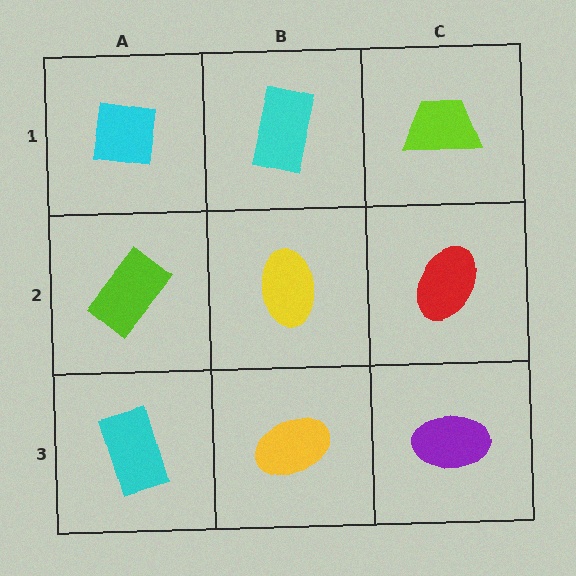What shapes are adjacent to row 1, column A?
A lime rectangle (row 2, column A), a cyan rectangle (row 1, column B).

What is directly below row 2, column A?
A cyan rectangle.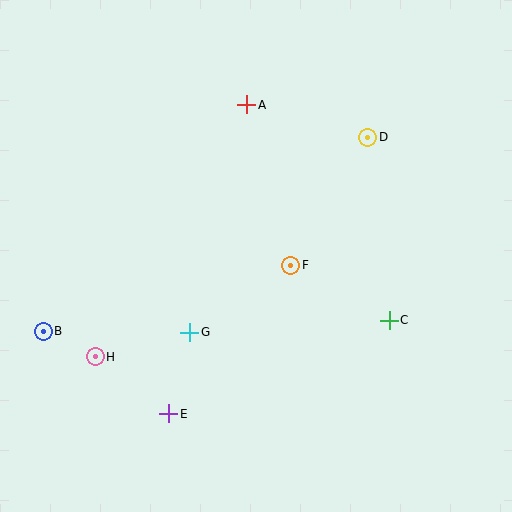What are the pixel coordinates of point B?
Point B is at (43, 331).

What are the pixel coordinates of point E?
Point E is at (169, 414).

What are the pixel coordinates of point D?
Point D is at (368, 137).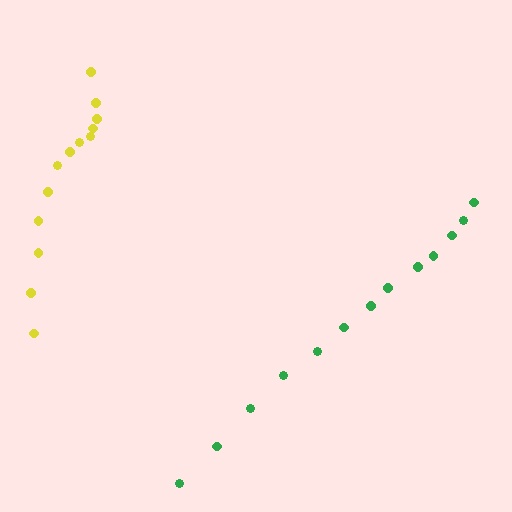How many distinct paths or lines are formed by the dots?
There are 2 distinct paths.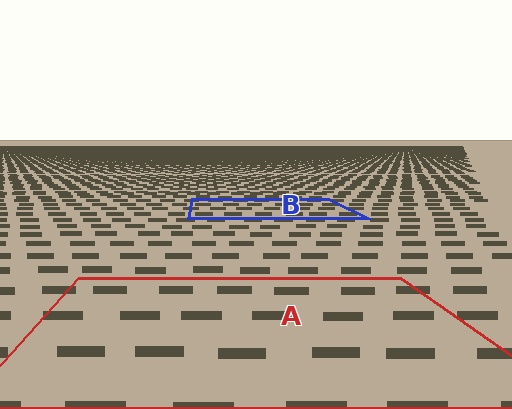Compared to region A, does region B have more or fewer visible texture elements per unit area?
Region B has more texture elements per unit area — they are packed more densely because it is farther away.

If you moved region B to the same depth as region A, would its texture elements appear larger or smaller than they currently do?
They would appear larger. At a closer depth, the same texture elements are projected at a bigger on-screen size.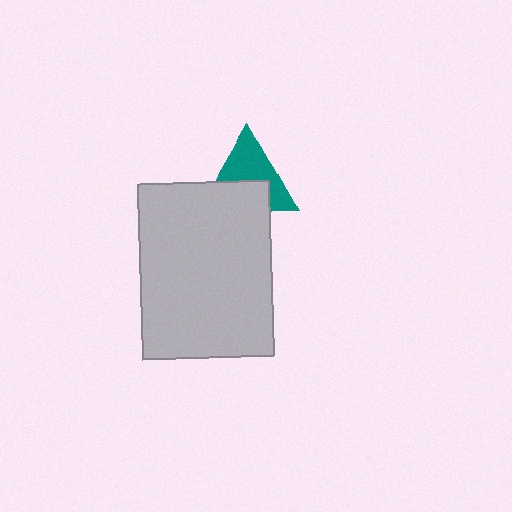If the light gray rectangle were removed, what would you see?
You would see the complete teal triangle.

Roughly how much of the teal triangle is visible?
About half of it is visible (roughly 55%).